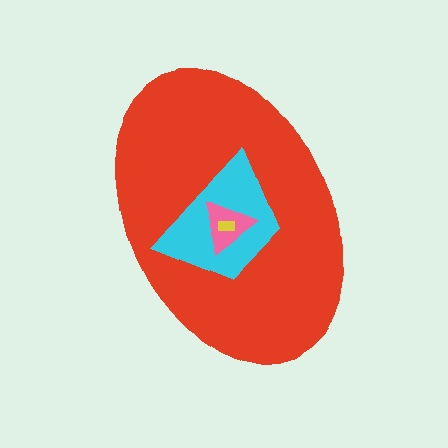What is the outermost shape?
The red ellipse.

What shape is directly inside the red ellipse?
The cyan trapezoid.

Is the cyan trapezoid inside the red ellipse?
Yes.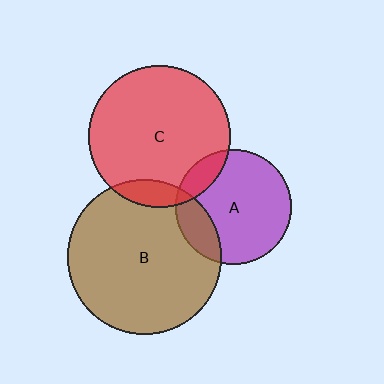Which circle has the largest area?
Circle B (brown).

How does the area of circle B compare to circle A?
Approximately 1.8 times.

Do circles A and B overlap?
Yes.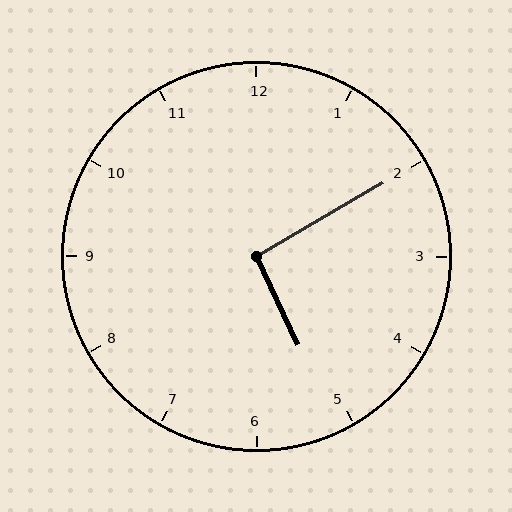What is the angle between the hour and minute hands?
Approximately 95 degrees.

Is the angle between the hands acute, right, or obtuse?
It is right.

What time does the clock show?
5:10.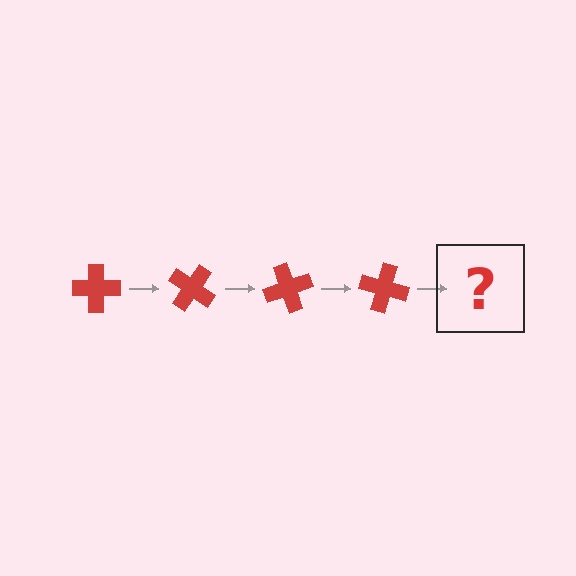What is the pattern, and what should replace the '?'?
The pattern is that the cross rotates 35 degrees each step. The '?' should be a red cross rotated 140 degrees.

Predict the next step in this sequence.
The next step is a red cross rotated 140 degrees.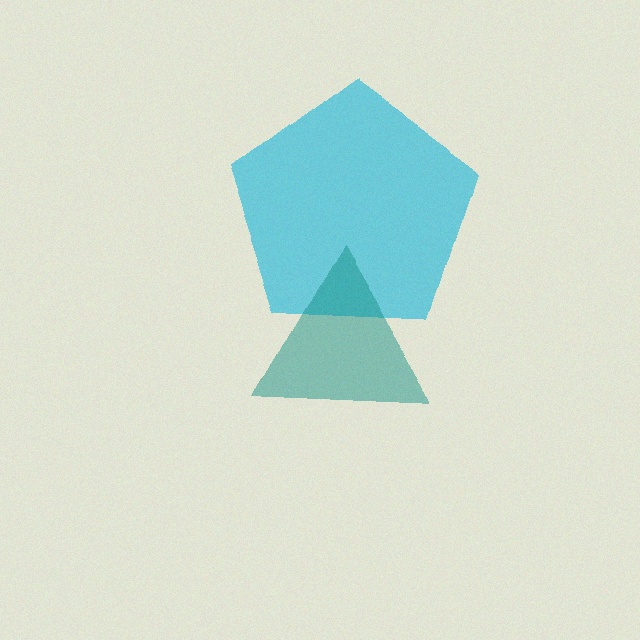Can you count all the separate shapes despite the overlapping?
Yes, there are 2 separate shapes.